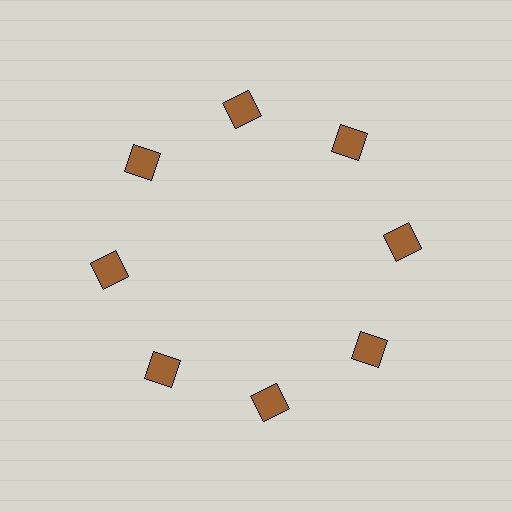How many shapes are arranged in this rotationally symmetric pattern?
There are 8 shapes, arranged in 8 groups of 1.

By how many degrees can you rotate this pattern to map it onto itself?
The pattern maps onto itself every 45 degrees of rotation.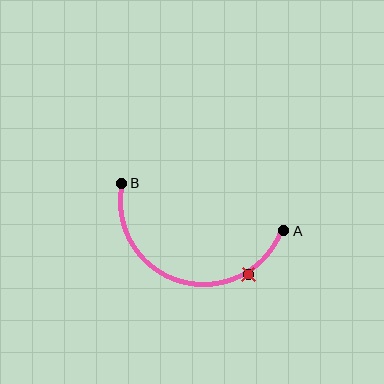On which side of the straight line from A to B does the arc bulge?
The arc bulges below the straight line connecting A and B.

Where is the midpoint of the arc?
The arc midpoint is the point on the curve farthest from the straight line joining A and B. It sits below that line.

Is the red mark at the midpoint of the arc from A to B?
No. The red mark lies on the arc but is closer to endpoint A. The arc midpoint would be at the point on the curve equidistant along the arc from both A and B.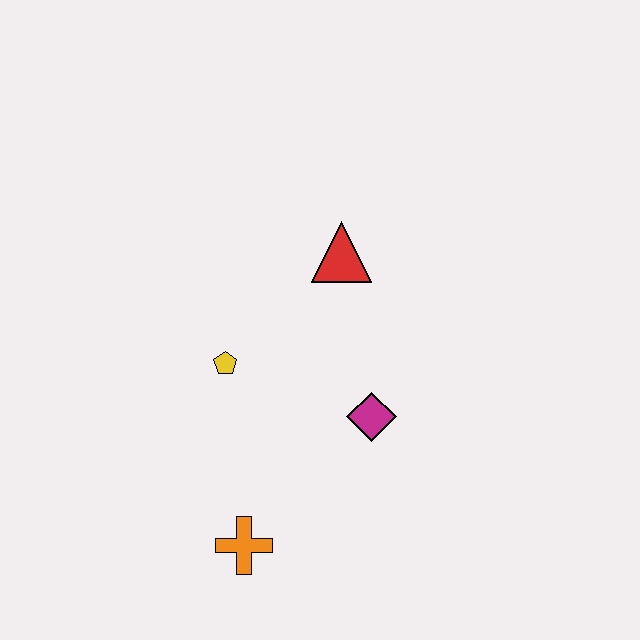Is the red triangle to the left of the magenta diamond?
Yes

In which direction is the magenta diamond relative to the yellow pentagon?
The magenta diamond is to the right of the yellow pentagon.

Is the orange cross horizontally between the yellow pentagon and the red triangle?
Yes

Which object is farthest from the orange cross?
The red triangle is farthest from the orange cross.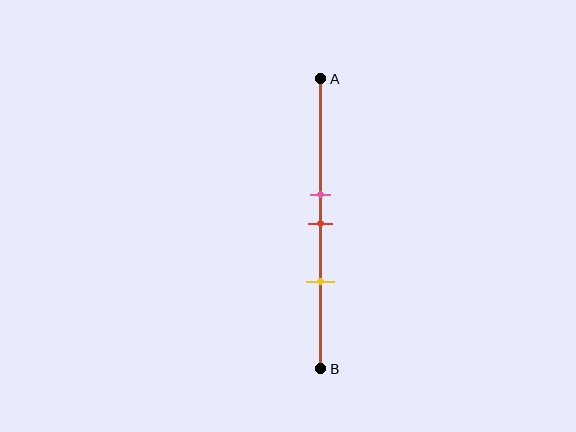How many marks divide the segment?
There are 3 marks dividing the segment.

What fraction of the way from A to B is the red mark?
The red mark is approximately 50% (0.5) of the way from A to B.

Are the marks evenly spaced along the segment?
Yes, the marks are approximately evenly spaced.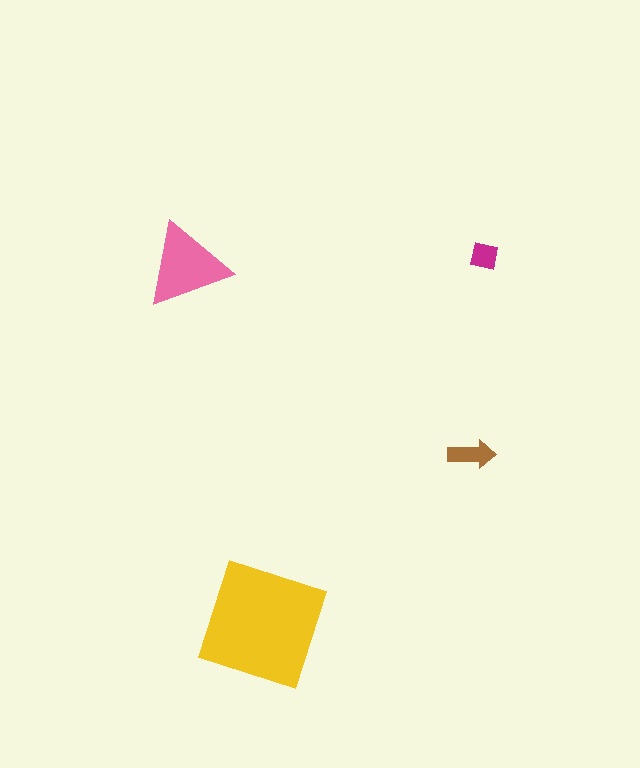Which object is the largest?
The yellow square.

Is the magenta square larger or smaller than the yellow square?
Smaller.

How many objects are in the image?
There are 4 objects in the image.